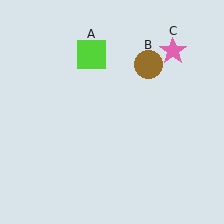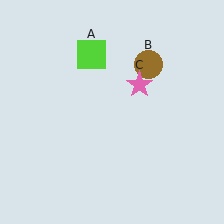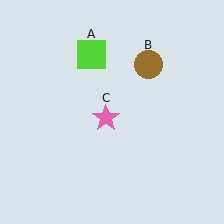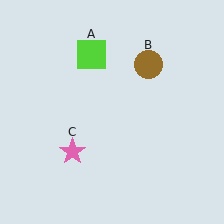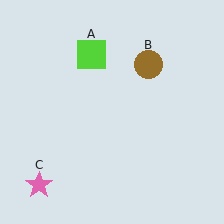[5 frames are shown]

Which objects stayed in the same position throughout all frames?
Lime square (object A) and brown circle (object B) remained stationary.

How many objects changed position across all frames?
1 object changed position: pink star (object C).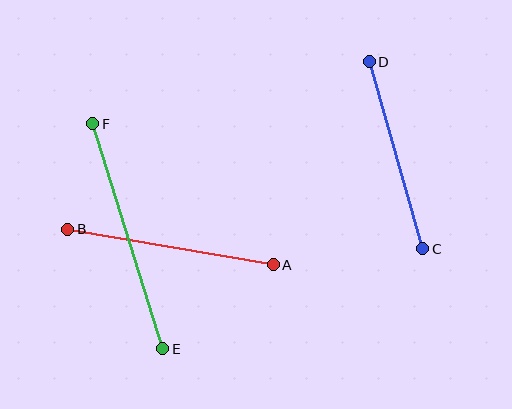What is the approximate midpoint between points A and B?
The midpoint is at approximately (170, 247) pixels.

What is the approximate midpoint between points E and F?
The midpoint is at approximately (128, 236) pixels.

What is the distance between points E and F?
The distance is approximately 236 pixels.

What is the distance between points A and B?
The distance is approximately 209 pixels.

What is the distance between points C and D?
The distance is approximately 194 pixels.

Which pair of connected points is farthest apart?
Points E and F are farthest apart.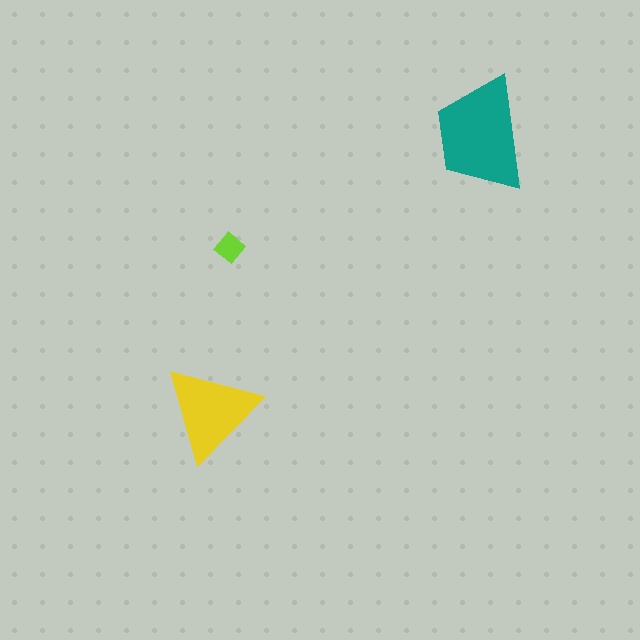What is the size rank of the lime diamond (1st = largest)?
3rd.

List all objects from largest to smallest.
The teal trapezoid, the yellow triangle, the lime diamond.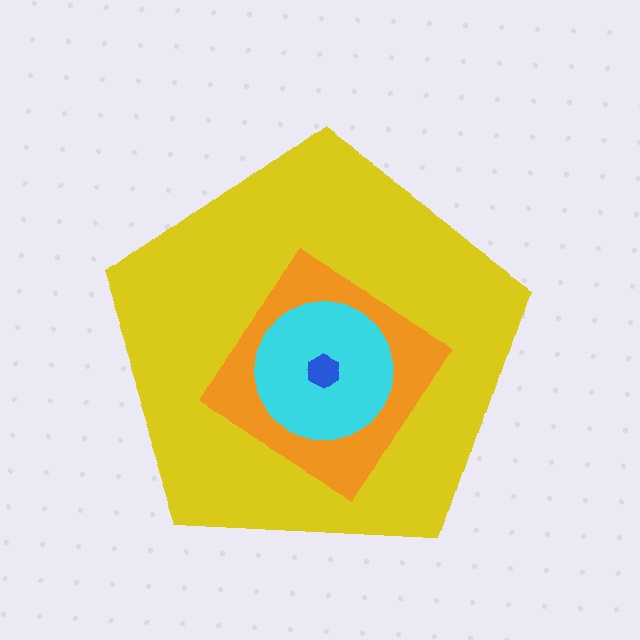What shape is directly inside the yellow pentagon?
The orange diamond.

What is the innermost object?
The blue hexagon.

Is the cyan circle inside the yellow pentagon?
Yes.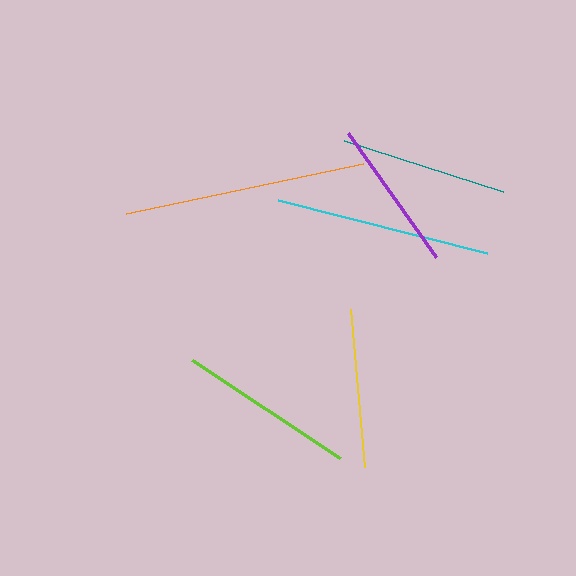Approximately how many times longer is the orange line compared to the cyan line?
The orange line is approximately 1.1 times the length of the cyan line.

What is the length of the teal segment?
The teal segment is approximately 167 pixels long.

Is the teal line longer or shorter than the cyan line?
The cyan line is longer than the teal line.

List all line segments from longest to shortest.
From longest to shortest: orange, cyan, lime, teal, yellow, purple.